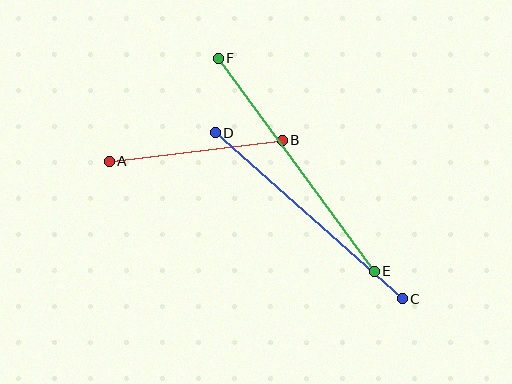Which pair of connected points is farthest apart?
Points E and F are farthest apart.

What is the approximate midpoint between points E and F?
The midpoint is at approximately (296, 165) pixels.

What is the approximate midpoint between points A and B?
The midpoint is at approximately (196, 151) pixels.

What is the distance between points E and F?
The distance is approximately 264 pixels.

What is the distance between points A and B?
The distance is approximately 174 pixels.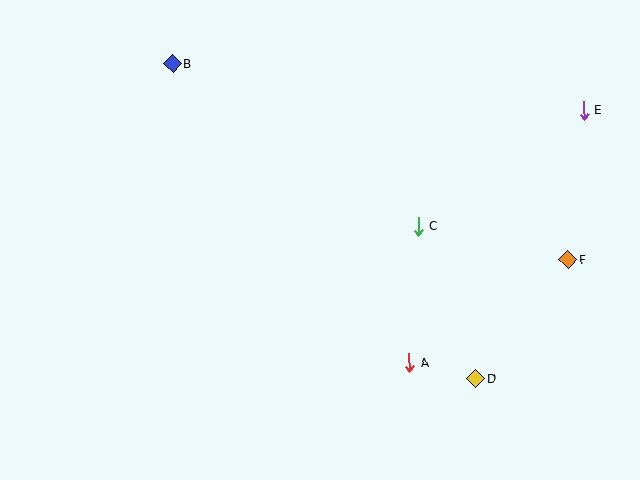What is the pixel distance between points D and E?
The distance between D and E is 289 pixels.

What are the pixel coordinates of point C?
Point C is at (418, 226).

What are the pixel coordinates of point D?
Point D is at (475, 379).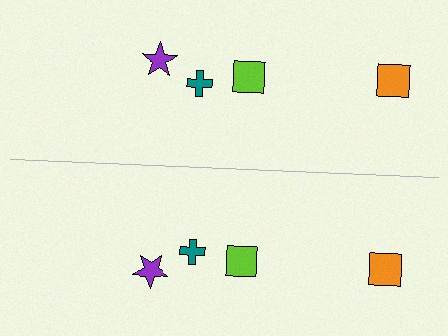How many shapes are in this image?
There are 8 shapes in this image.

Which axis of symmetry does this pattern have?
The pattern has a horizontal axis of symmetry running through the center of the image.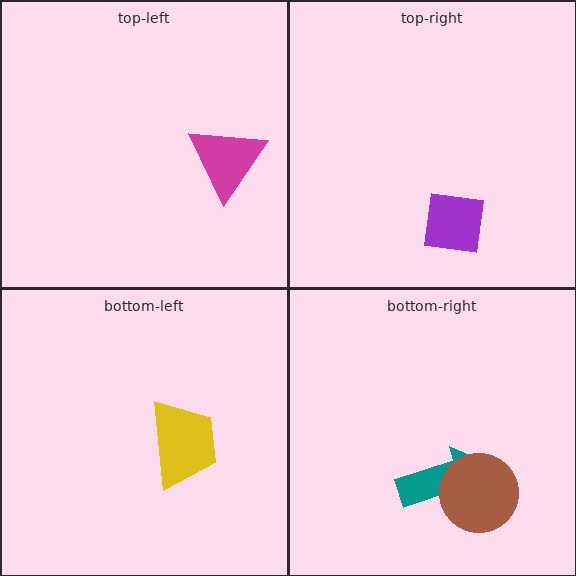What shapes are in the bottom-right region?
The teal arrow, the brown circle.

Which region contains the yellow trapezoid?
The bottom-left region.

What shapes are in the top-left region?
The magenta triangle.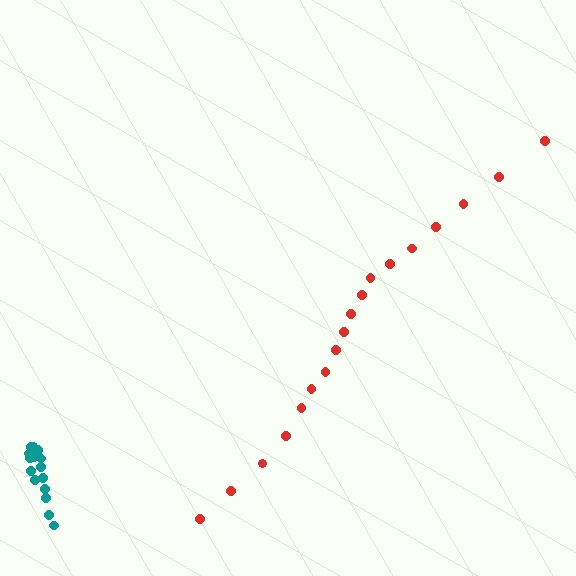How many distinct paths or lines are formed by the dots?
There are 2 distinct paths.